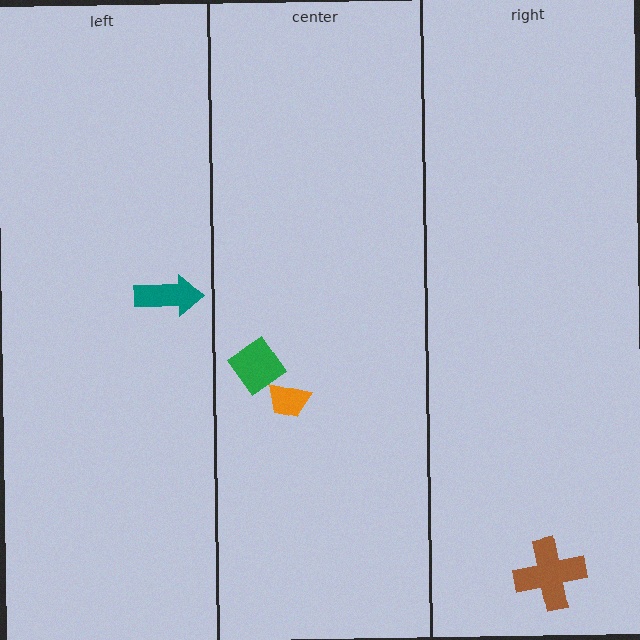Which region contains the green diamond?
The center region.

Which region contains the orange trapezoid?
The center region.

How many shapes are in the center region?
2.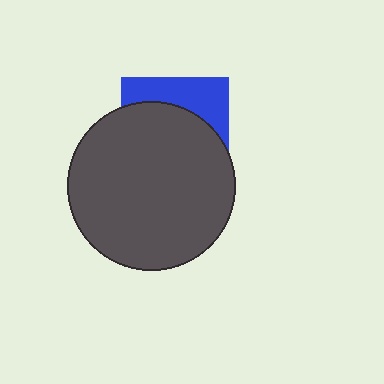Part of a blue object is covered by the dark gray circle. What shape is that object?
It is a square.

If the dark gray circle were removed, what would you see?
You would see the complete blue square.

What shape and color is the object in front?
The object in front is a dark gray circle.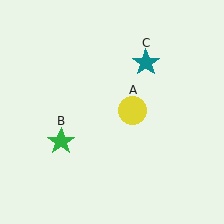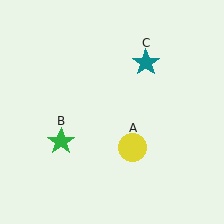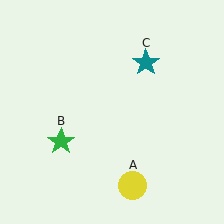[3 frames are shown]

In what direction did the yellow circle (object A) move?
The yellow circle (object A) moved down.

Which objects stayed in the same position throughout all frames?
Green star (object B) and teal star (object C) remained stationary.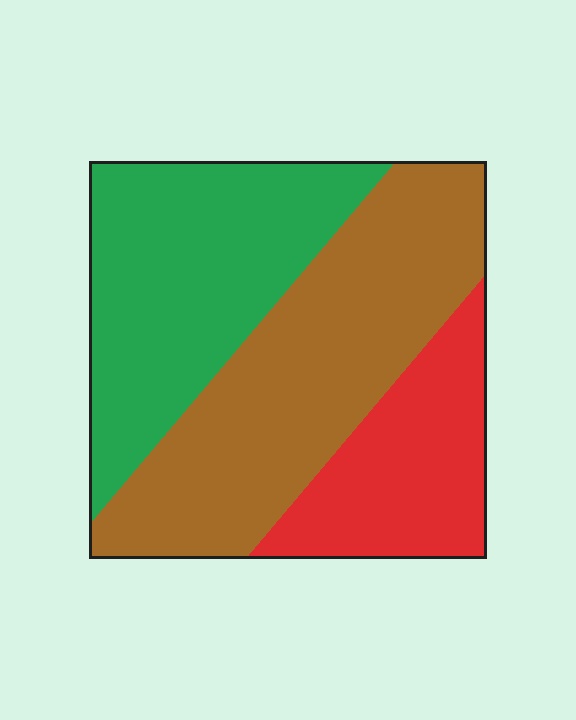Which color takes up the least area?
Red, at roughly 20%.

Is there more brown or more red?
Brown.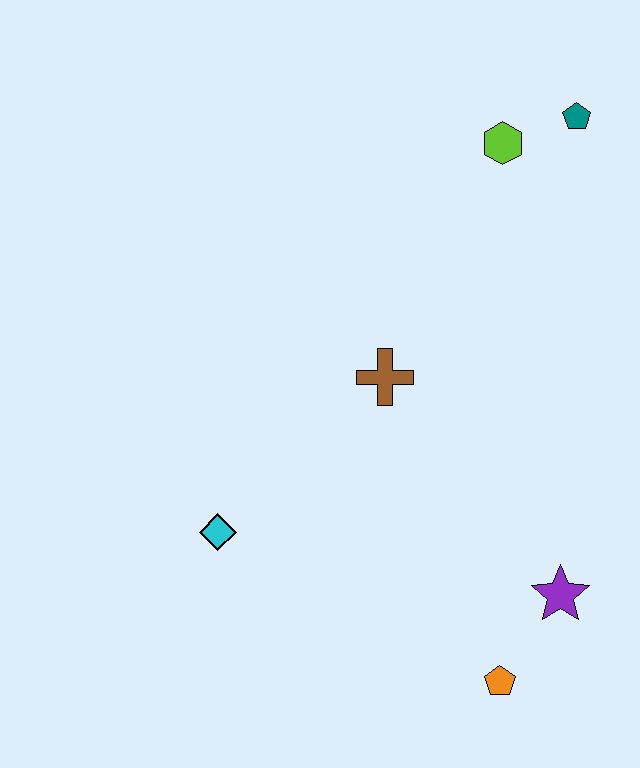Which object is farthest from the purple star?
The teal pentagon is farthest from the purple star.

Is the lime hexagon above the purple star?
Yes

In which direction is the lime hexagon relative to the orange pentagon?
The lime hexagon is above the orange pentagon.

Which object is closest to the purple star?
The orange pentagon is closest to the purple star.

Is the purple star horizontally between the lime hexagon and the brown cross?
No